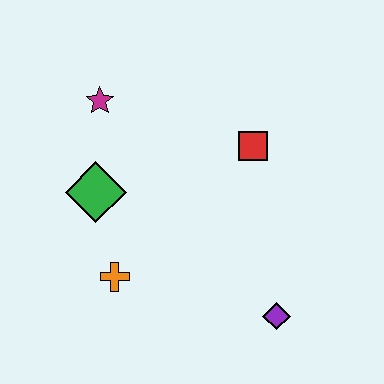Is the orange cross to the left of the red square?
Yes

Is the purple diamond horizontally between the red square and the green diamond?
No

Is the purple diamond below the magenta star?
Yes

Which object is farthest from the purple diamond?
The magenta star is farthest from the purple diamond.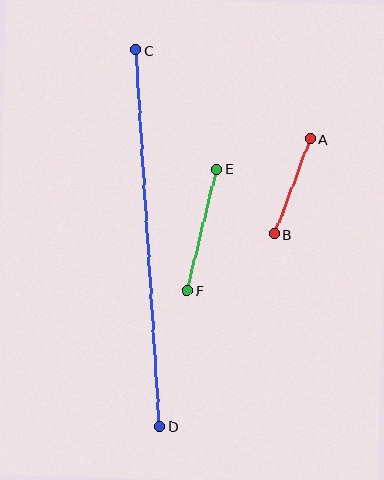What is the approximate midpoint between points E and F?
The midpoint is at approximately (202, 230) pixels.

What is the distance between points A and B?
The distance is approximately 102 pixels.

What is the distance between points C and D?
The distance is approximately 377 pixels.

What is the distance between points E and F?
The distance is approximately 125 pixels.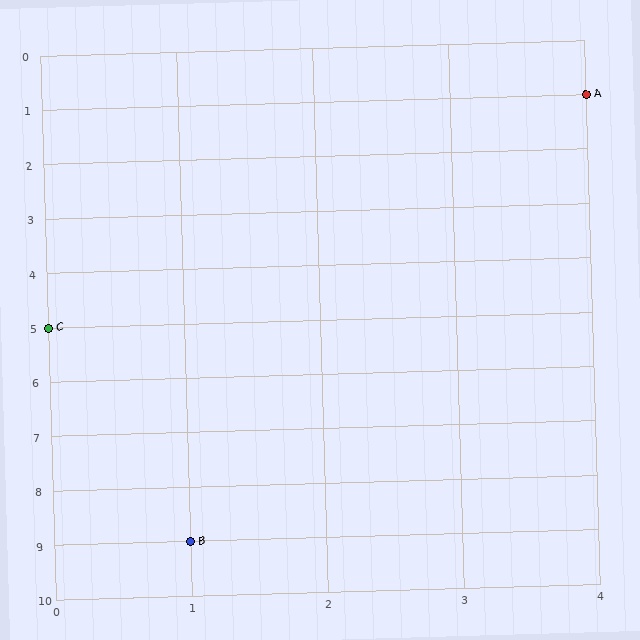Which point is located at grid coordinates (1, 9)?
Point B is at (1, 9).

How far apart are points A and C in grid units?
Points A and C are 4 columns and 4 rows apart (about 5.7 grid units diagonally).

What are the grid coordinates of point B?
Point B is at grid coordinates (1, 9).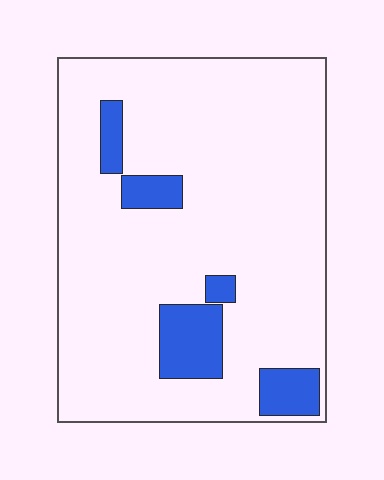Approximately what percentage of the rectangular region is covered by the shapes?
Approximately 15%.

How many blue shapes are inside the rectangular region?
5.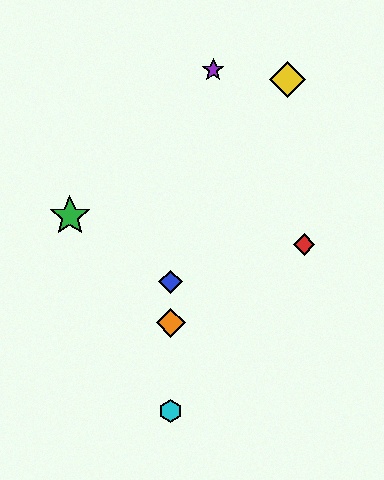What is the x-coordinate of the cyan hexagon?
The cyan hexagon is at x≈171.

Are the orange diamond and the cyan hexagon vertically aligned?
Yes, both are at x≈171.